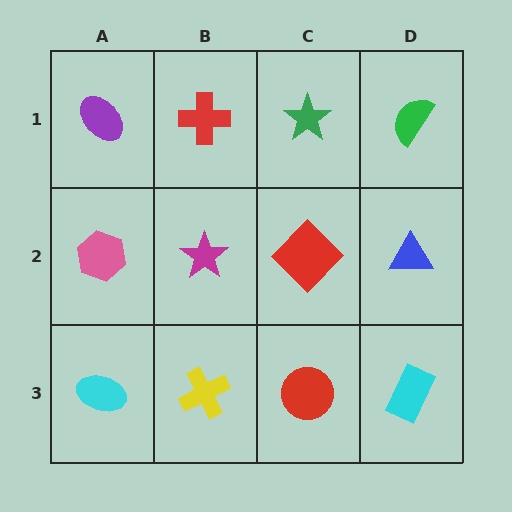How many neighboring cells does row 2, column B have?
4.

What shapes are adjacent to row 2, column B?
A red cross (row 1, column B), a yellow cross (row 3, column B), a pink hexagon (row 2, column A), a red diamond (row 2, column C).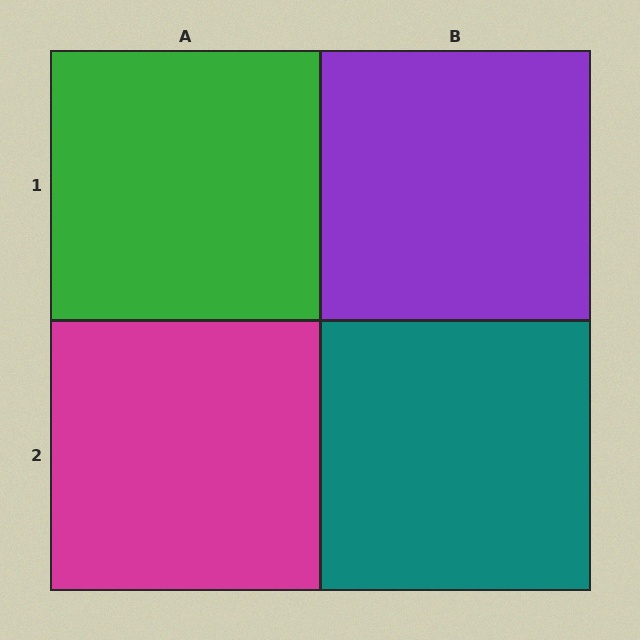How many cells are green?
1 cell is green.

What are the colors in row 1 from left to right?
Green, purple.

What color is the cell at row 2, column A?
Magenta.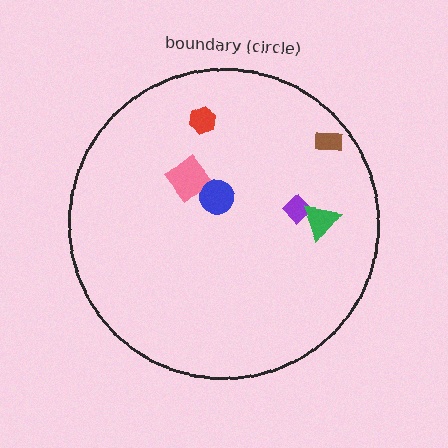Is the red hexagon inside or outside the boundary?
Inside.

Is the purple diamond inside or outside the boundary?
Inside.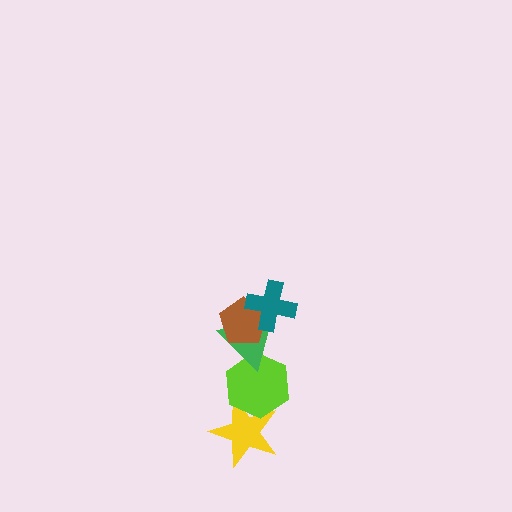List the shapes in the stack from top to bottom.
From top to bottom: the teal cross, the brown pentagon, the green triangle, the lime hexagon, the yellow star.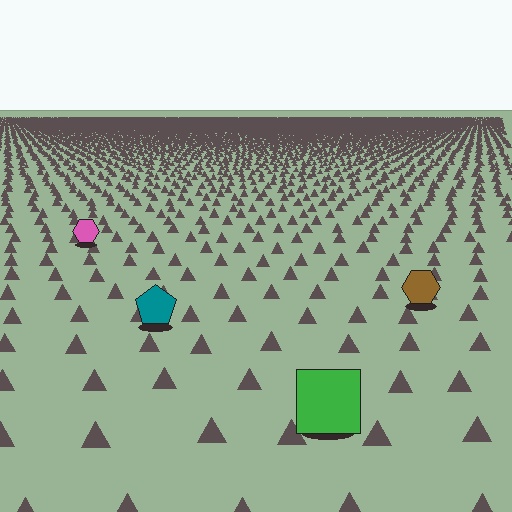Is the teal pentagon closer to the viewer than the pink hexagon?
Yes. The teal pentagon is closer — you can tell from the texture gradient: the ground texture is coarser near it.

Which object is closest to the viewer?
The green square is closest. The texture marks near it are larger and more spread out.